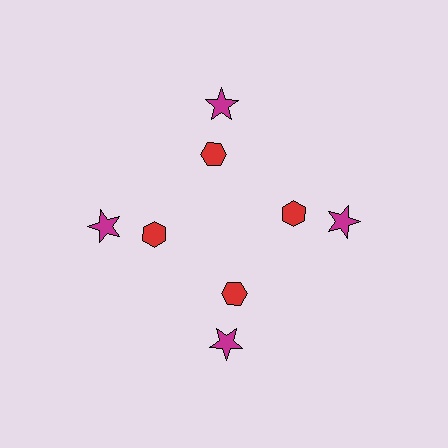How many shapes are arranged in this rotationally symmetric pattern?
There are 8 shapes, arranged in 4 groups of 2.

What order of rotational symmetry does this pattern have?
This pattern has 4-fold rotational symmetry.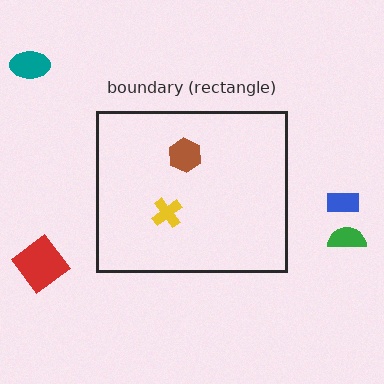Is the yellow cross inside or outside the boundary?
Inside.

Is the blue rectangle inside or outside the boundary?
Outside.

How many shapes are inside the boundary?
2 inside, 4 outside.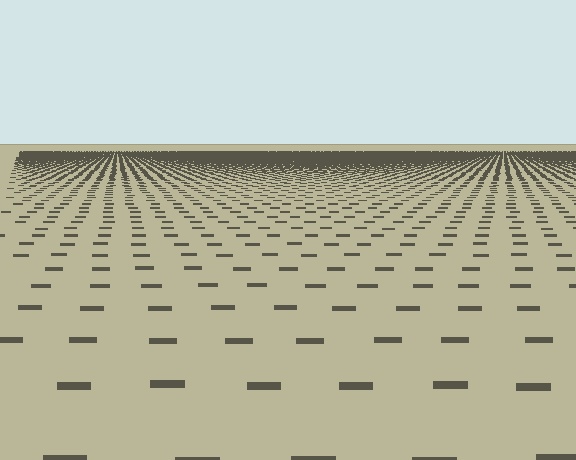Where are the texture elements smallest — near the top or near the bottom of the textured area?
Near the top.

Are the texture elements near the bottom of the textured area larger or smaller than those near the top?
Larger. Near the bottom, elements are closer to the viewer and appear at a bigger on-screen size.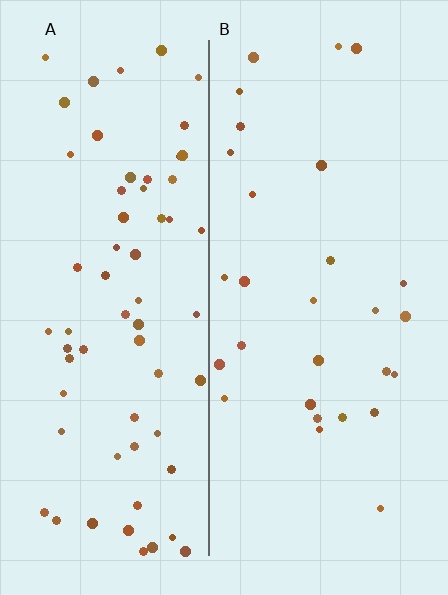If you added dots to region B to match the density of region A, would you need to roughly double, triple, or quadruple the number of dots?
Approximately double.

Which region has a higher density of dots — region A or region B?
A (the left).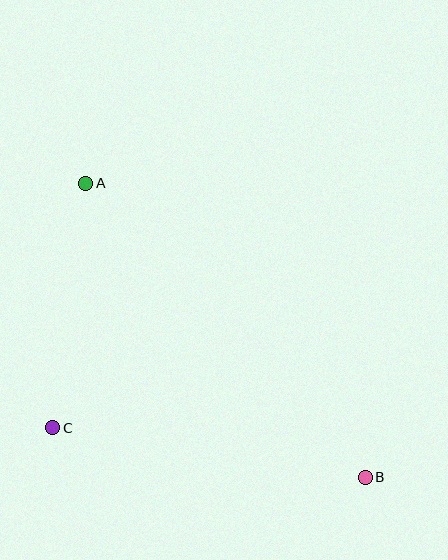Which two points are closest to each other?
Points A and C are closest to each other.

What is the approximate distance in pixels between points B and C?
The distance between B and C is approximately 316 pixels.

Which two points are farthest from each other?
Points A and B are farthest from each other.